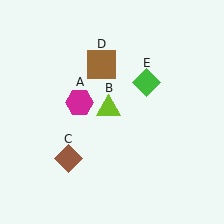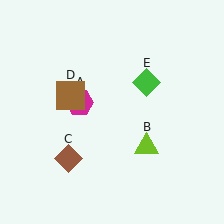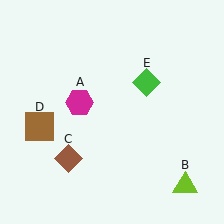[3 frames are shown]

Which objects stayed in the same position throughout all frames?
Magenta hexagon (object A) and brown diamond (object C) and green diamond (object E) remained stationary.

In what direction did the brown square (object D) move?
The brown square (object D) moved down and to the left.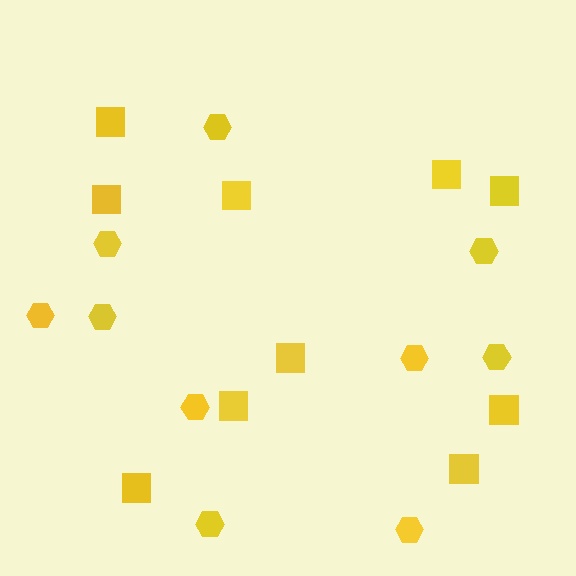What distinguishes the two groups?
There are 2 groups: one group of squares (10) and one group of hexagons (10).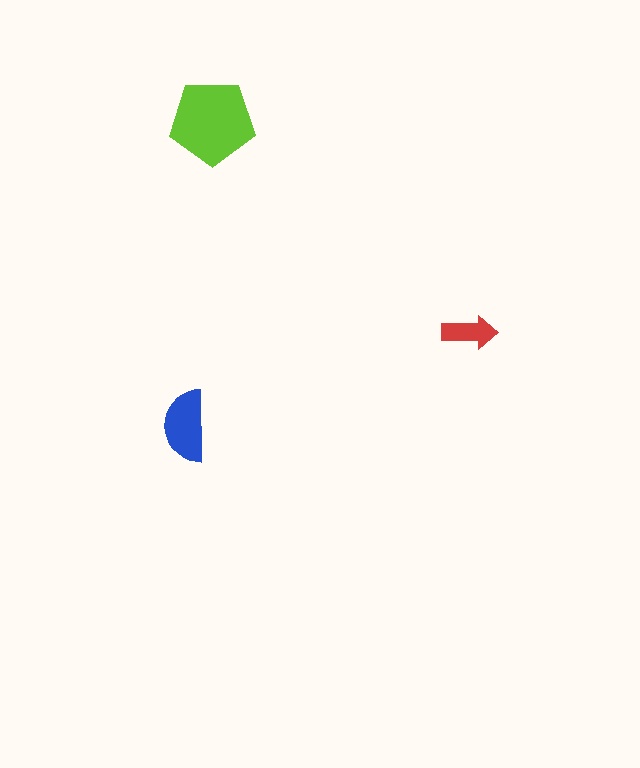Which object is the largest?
The lime pentagon.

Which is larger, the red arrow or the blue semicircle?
The blue semicircle.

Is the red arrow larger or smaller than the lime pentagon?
Smaller.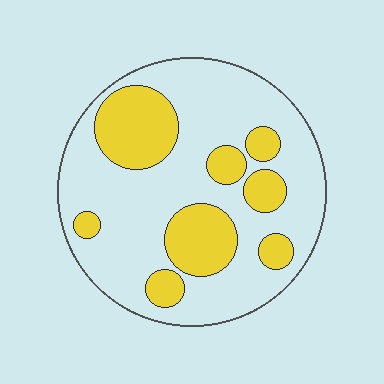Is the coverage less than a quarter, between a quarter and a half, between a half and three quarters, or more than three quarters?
Between a quarter and a half.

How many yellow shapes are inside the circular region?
8.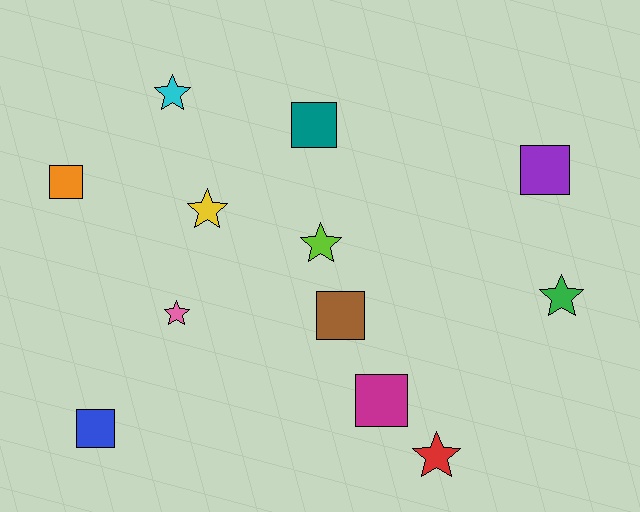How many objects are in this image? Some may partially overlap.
There are 12 objects.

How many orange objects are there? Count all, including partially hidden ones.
There is 1 orange object.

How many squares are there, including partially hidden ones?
There are 6 squares.